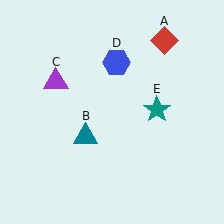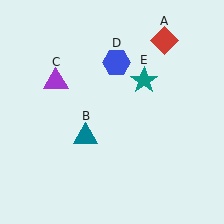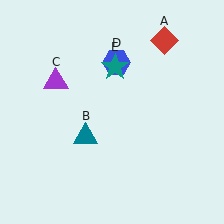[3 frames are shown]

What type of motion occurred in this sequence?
The teal star (object E) rotated counterclockwise around the center of the scene.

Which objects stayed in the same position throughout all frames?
Red diamond (object A) and teal triangle (object B) and purple triangle (object C) and blue hexagon (object D) remained stationary.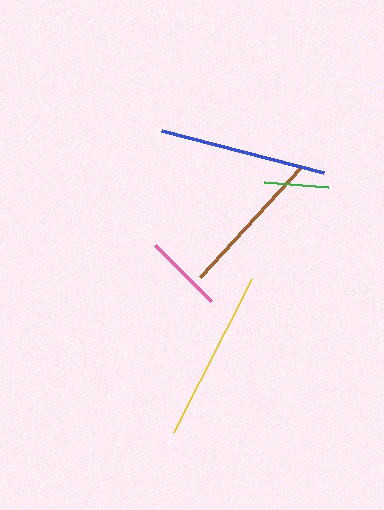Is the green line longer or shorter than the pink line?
The pink line is longer than the green line.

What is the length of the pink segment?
The pink segment is approximately 79 pixels long.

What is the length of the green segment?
The green segment is approximately 64 pixels long.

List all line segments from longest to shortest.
From longest to shortest: yellow, blue, brown, pink, green.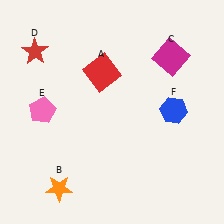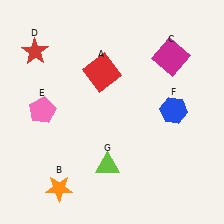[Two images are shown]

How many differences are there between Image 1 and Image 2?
There is 1 difference between the two images.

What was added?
A lime triangle (G) was added in Image 2.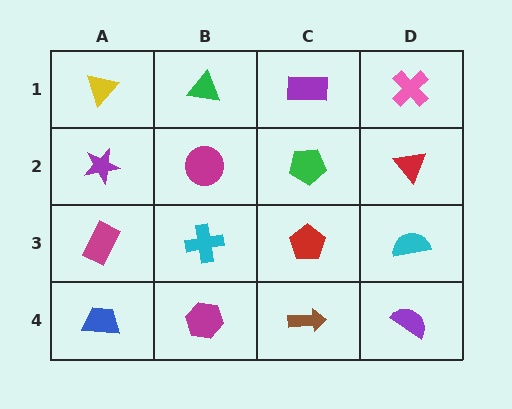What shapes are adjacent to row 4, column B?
A cyan cross (row 3, column B), a blue trapezoid (row 4, column A), a brown arrow (row 4, column C).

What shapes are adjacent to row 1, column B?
A magenta circle (row 2, column B), a yellow triangle (row 1, column A), a purple rectangle (row 1, column C).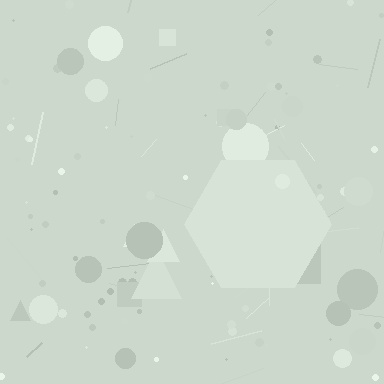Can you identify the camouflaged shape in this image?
The camouflaged shape is a hexagon.